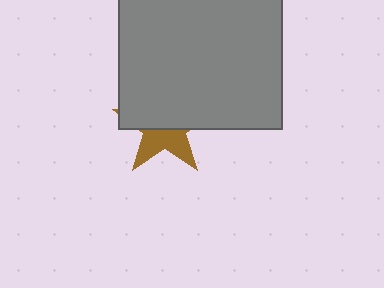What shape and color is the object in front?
The object in front is a gray rectangle.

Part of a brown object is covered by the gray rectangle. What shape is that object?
It is a star.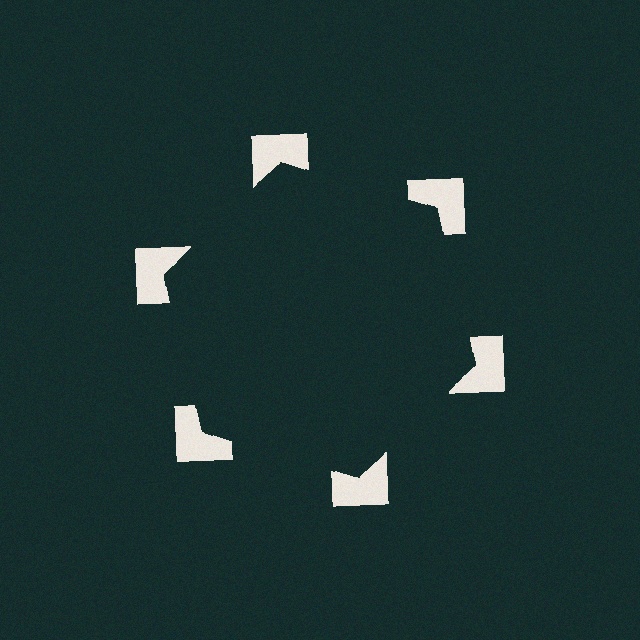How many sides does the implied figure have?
6 sides.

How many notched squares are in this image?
There are 6 — one at each vertex of the illusory hexagon.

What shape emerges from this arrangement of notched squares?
An illusory hexagon — its edges are inferred from the aligned wedge cuts in the notched squares, not physically drawn.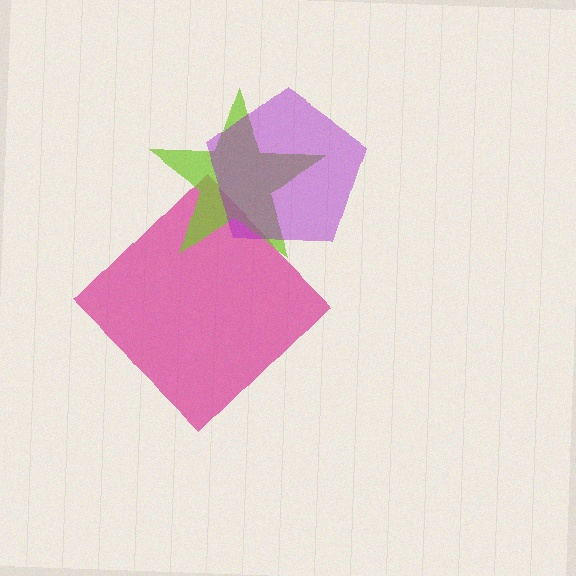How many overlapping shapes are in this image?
There are 3 overlapping shapes in the image.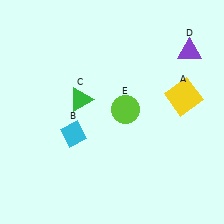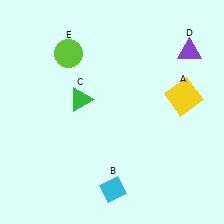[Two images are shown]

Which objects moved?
The objects that moved are: the cyan diamond (B), the lime circle (E).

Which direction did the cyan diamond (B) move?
The cyan diamond (B) moved down.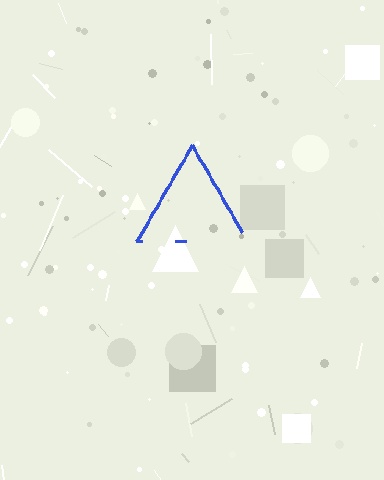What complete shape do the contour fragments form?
The contour fragments form a triangle.